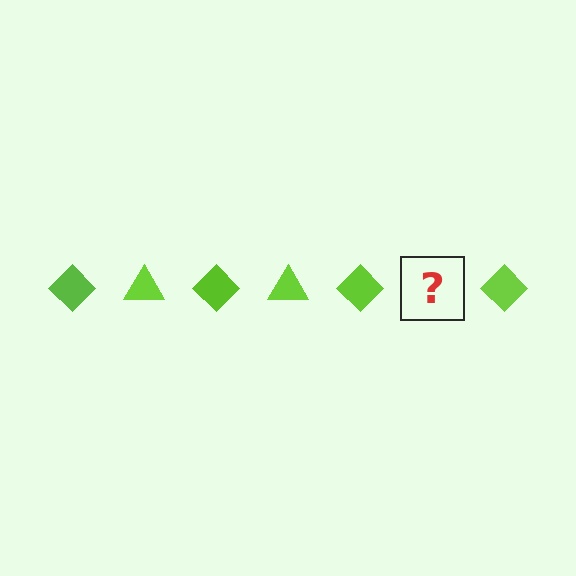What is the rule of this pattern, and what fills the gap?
The rule is that the pattern cycles through diamond, triangle shapes in lime. The gap should be filled with a lime triangle.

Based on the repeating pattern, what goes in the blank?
The blank should be a lime triangle.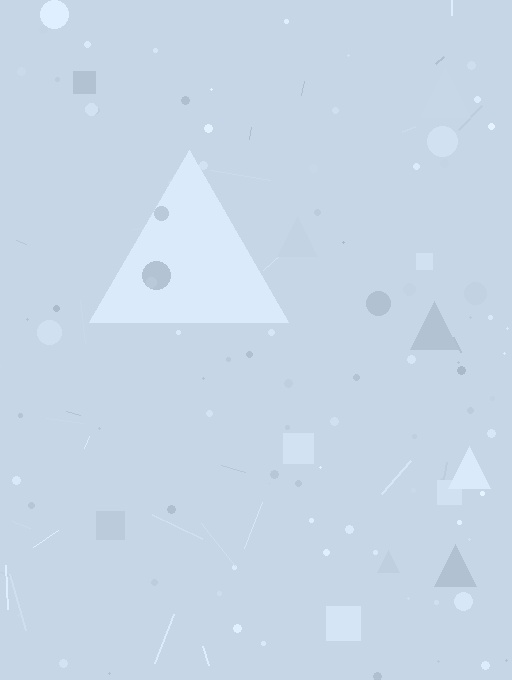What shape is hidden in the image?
A triangle is hidden in the image.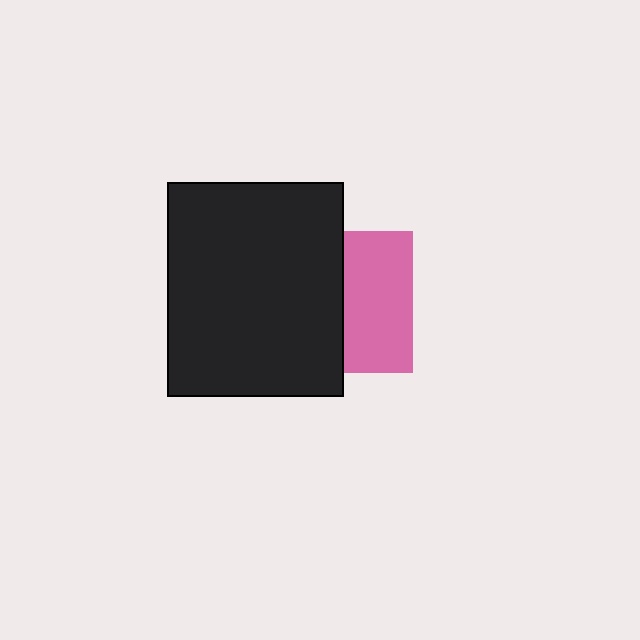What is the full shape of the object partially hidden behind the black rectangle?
The partially hidden object is a pink square.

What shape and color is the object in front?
The object in front is a black rectangle.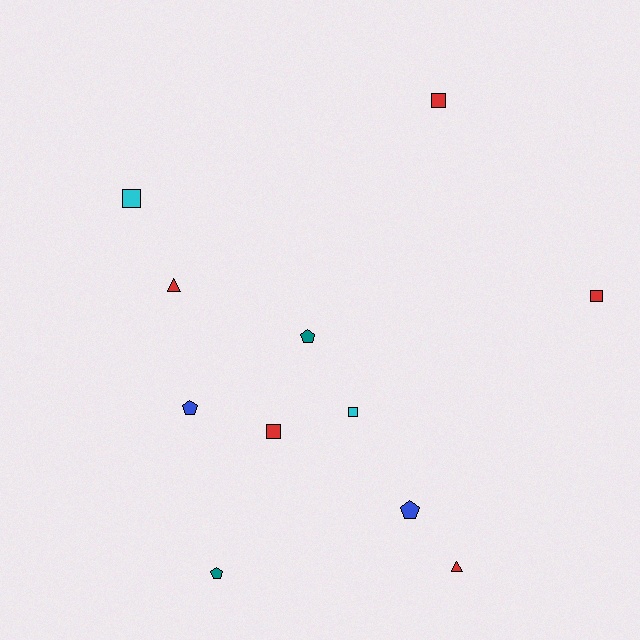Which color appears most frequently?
Red, with 5 objects.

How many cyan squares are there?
There are 2 cyan squares.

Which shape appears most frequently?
Square, with 5 objects.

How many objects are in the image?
There are 11 objects.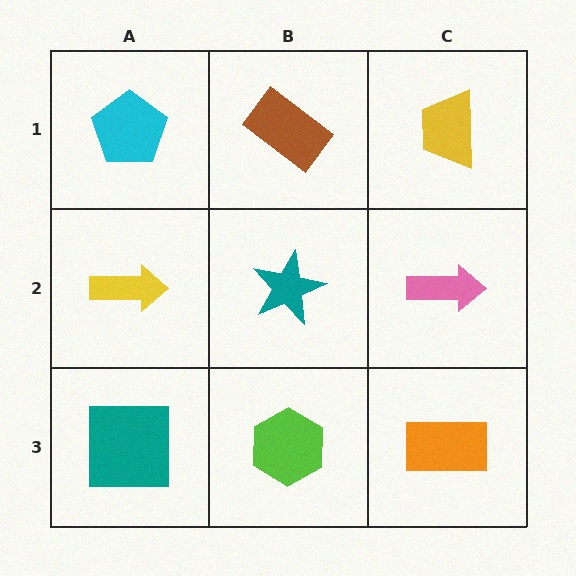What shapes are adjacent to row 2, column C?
A yellow trapezoid (row 1, column C), an orange rectangle (row 3, column C), a teal star (row 2, column B).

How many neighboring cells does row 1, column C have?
2.